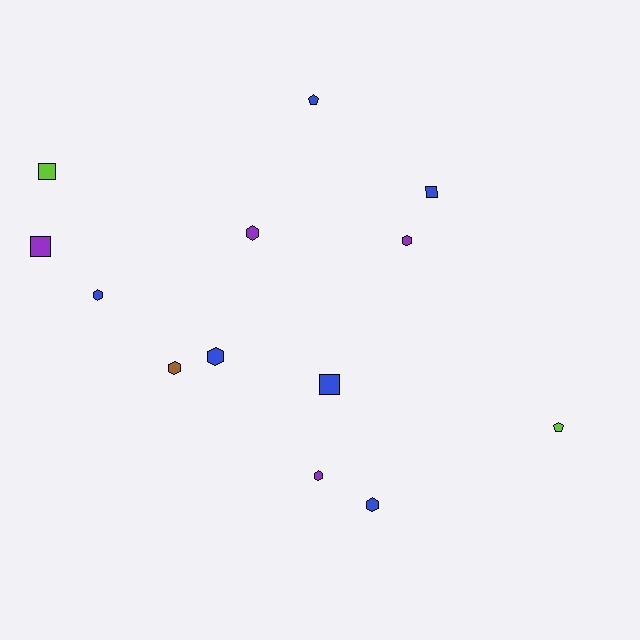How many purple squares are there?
There is 1 purple square.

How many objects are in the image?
There are 13 objects.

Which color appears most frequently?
Blue, with 6 objects.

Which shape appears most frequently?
Hexagon, with 7 objects.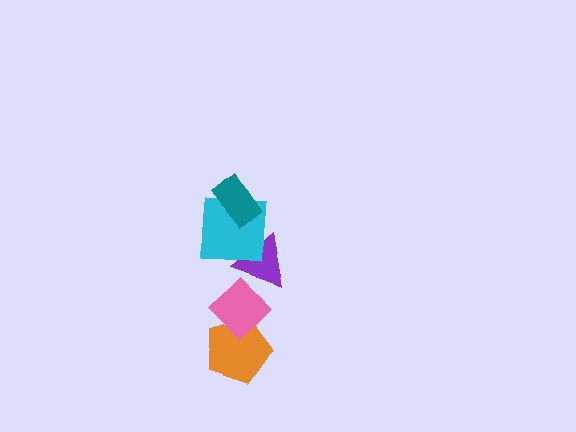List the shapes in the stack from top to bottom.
From top to bottom: the teal rectangle, the cyan square, the purple triangle, the pink diamond, the orange pentagon.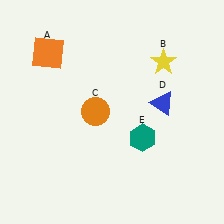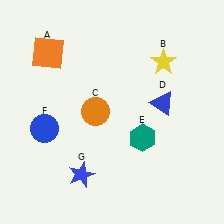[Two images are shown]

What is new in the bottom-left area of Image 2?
A blue star (G) was added in the bottom-left area of Image 2.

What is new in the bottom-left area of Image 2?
A blue circle (F) was added in the bottom-left area of Image 2.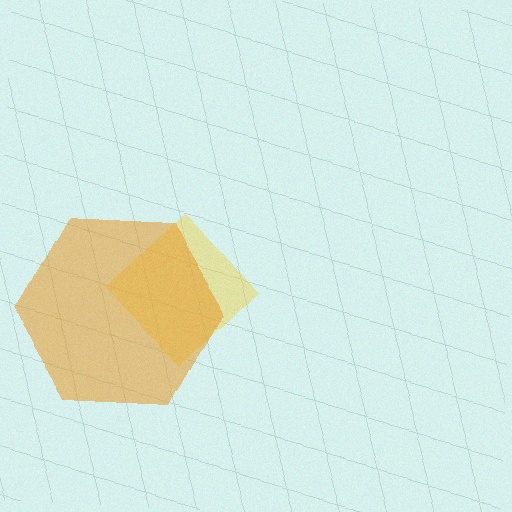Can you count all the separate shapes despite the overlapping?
Yes, there are 2 separate shapes.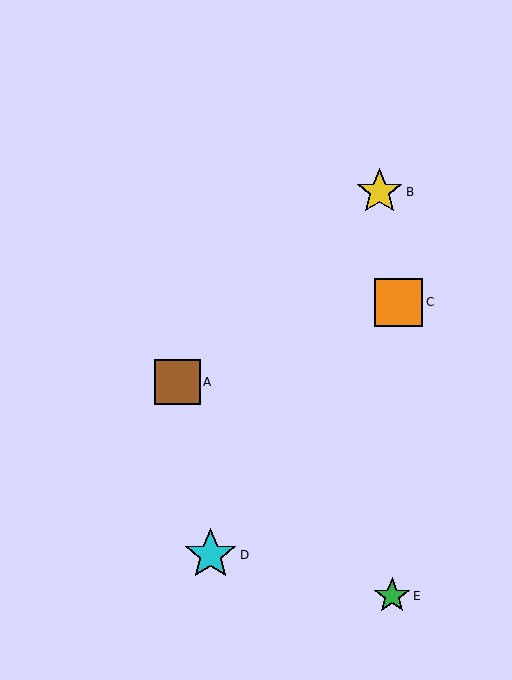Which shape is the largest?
The cyan star (labeled D) is the largest.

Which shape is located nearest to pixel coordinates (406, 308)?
The orange square (labeled C) at (399, 302) is nearest to that location.